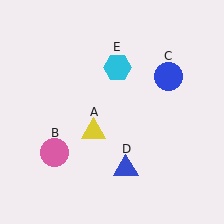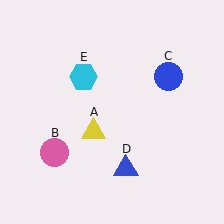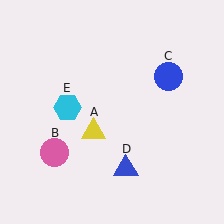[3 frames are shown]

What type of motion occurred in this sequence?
The cyan hexagon (object E) rotated counterclockwise around the center of the scene.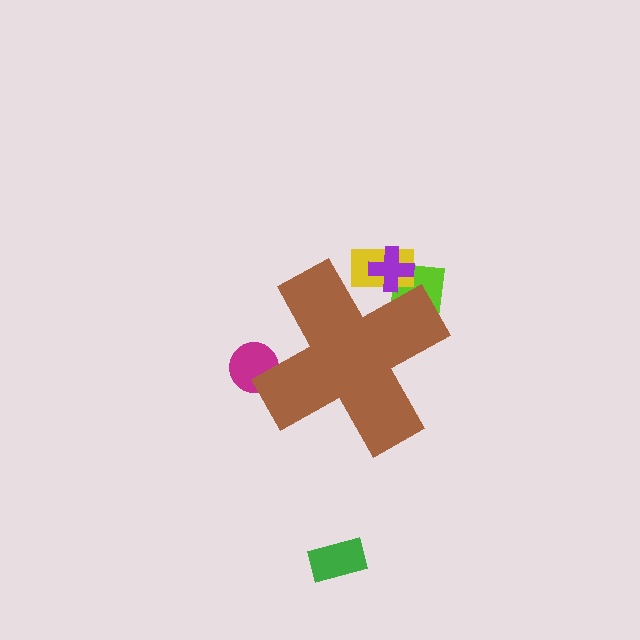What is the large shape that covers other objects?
A brown cross.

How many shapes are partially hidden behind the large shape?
4 shapes are partially hidden.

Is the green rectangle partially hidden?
No, the green rectangle is fully visible.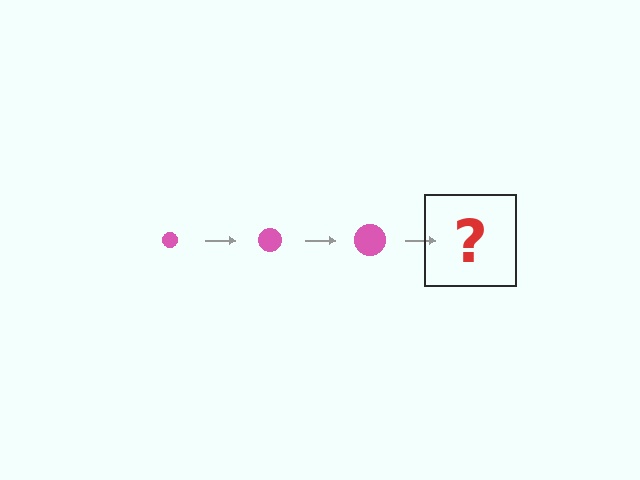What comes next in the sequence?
The next element should be a pink circle, larger than the previous one.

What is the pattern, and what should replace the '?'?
The pattern is that the circle gets progressively larger each step. The '?' should be a pink circle, larger than the previous one.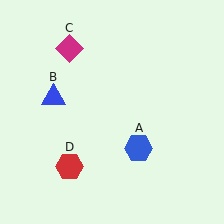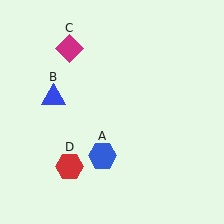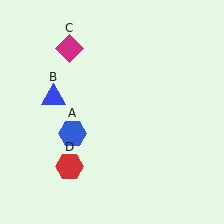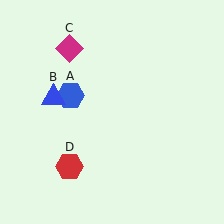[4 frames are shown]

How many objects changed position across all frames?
1 object changed position: blue hexagon (object A).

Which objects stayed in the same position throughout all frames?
Blue triangle (object B) and magenta diamond (object C) and red hexagon (object D) remained stationary.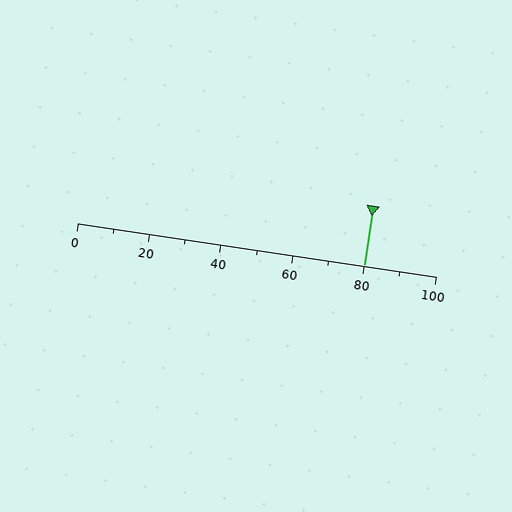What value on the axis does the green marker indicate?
The marker indicates approximately 80.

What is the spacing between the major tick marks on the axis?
The major ticks are spaced 20 apart.